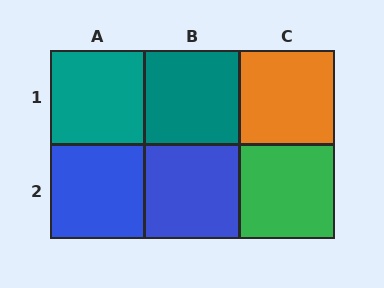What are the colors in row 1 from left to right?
Teal, teal, orange.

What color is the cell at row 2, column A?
Blue.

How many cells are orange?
1 cell is orange.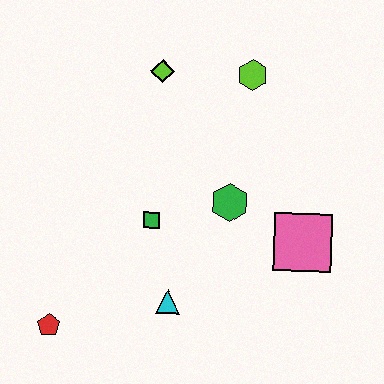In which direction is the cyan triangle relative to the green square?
The cyan triangle is below the green square.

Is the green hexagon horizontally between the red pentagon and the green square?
No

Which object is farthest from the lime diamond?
The red pentagon is farthest from the lime diamond.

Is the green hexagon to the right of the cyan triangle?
Yes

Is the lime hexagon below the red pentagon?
No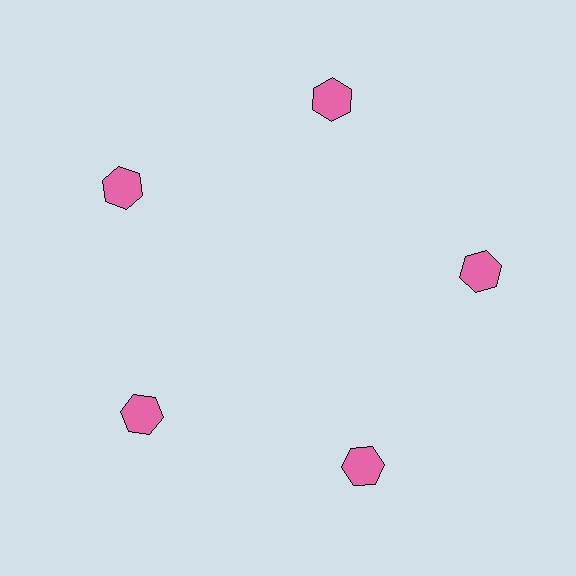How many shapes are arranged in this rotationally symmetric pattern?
There are 5 shapes, arranged in 5 groups of 1.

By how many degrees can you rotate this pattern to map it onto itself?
The pattern maps onto itself every 72 degrees of rotation.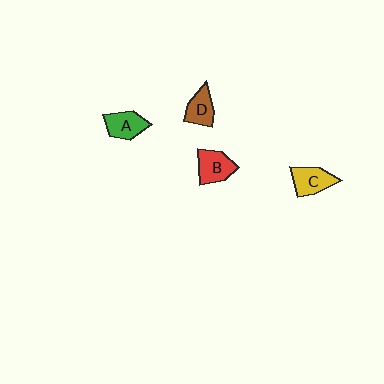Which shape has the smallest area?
Shape D (brown).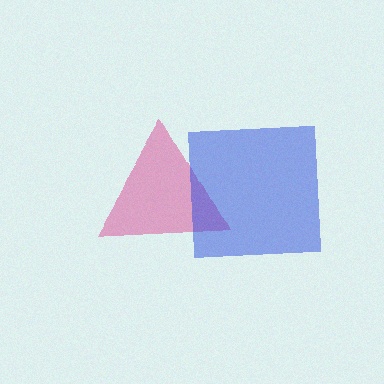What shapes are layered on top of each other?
The layered shapes are: a pink triangle, a blue square.